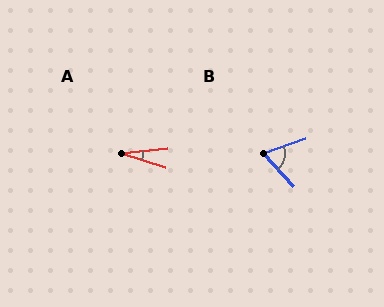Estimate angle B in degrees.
Approximately 67 degrees.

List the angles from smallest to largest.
A (24°), B (67°).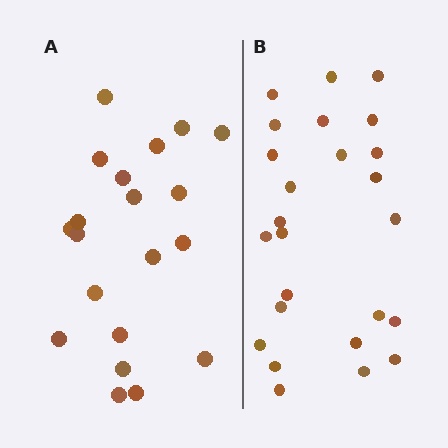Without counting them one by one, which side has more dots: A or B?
Region B (the right region) has more dots.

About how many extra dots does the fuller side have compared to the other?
Region B has about 5 more dots than region A.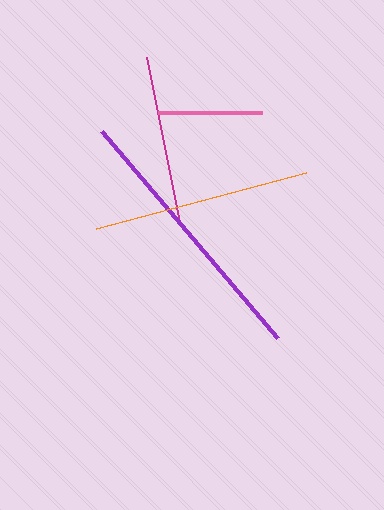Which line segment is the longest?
The purple line is the longest at approximately 271 pixels.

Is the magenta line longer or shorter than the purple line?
The purple line is longer than the magenta line.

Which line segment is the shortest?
The pink line is the shortest at approximately 104 pixels.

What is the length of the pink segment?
The pink segment is approximately 104 pixels long.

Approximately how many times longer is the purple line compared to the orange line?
The purple line is approximately 1.2 times the length of the orange line.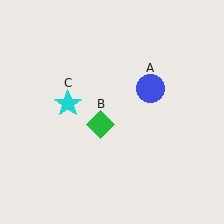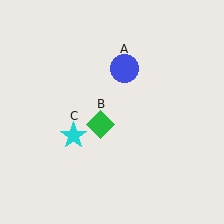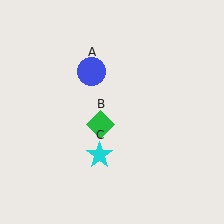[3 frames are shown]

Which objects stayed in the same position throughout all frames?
Green diamond (object B) remained stationary.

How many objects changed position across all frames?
2 objects changed position: blue circle (object A), cyan star (object C).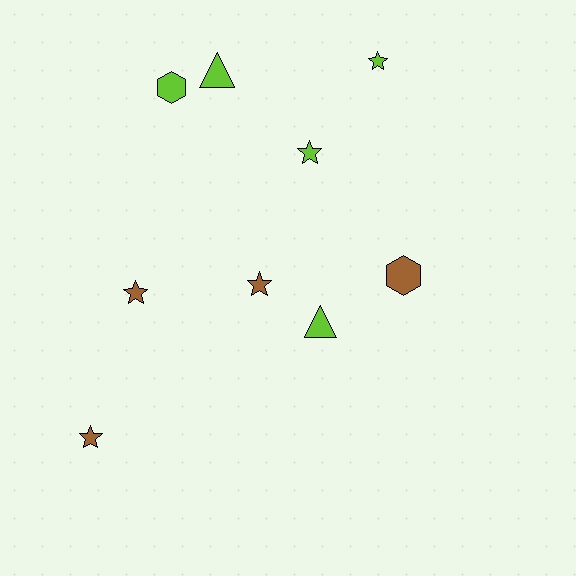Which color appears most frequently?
Lime, with 5 objects.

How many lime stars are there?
There are 2 lime stars.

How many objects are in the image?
There are 9 objects.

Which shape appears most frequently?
Star, with 5 objects.